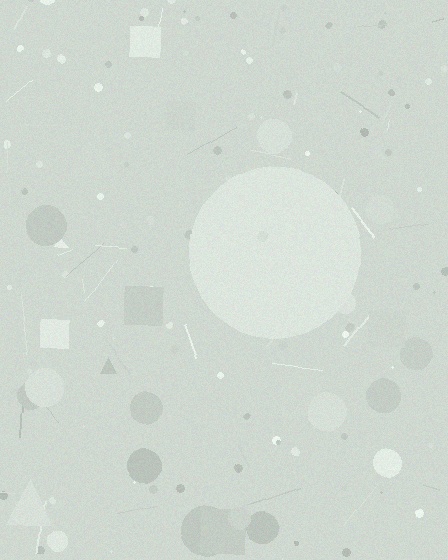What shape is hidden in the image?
A circle is hidden in the image.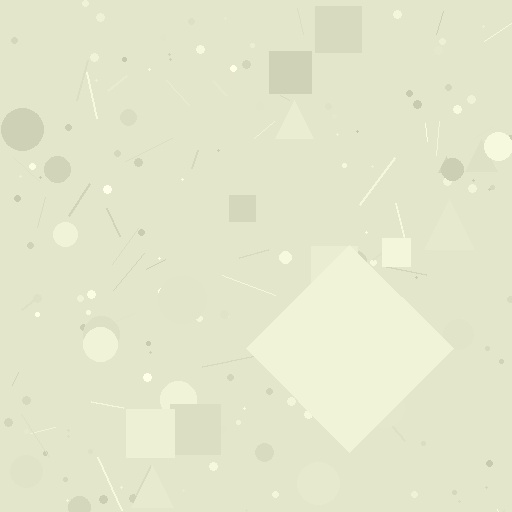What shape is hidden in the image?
A diamond is hidden in the image.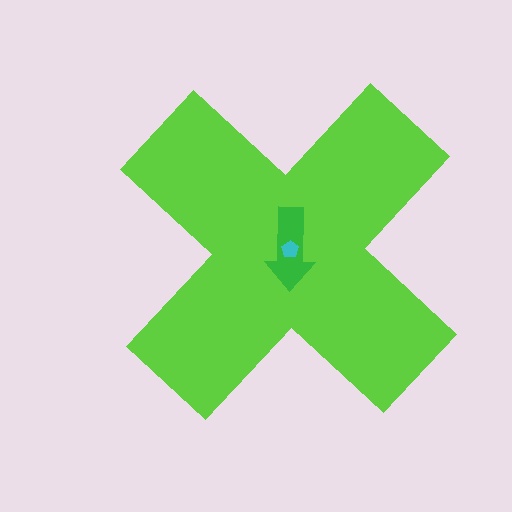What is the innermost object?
The cyan pentagon.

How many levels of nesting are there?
3.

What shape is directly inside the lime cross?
The green arrow.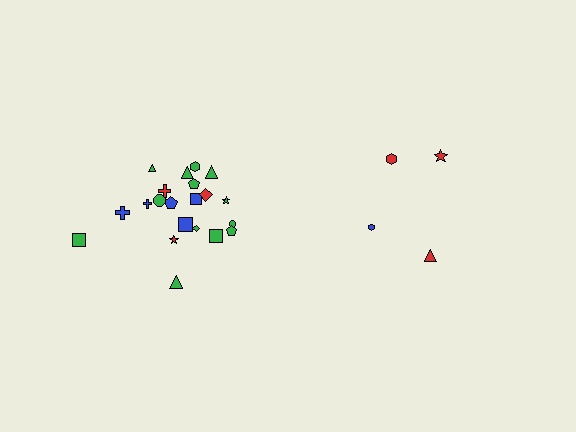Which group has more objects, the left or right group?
The left group.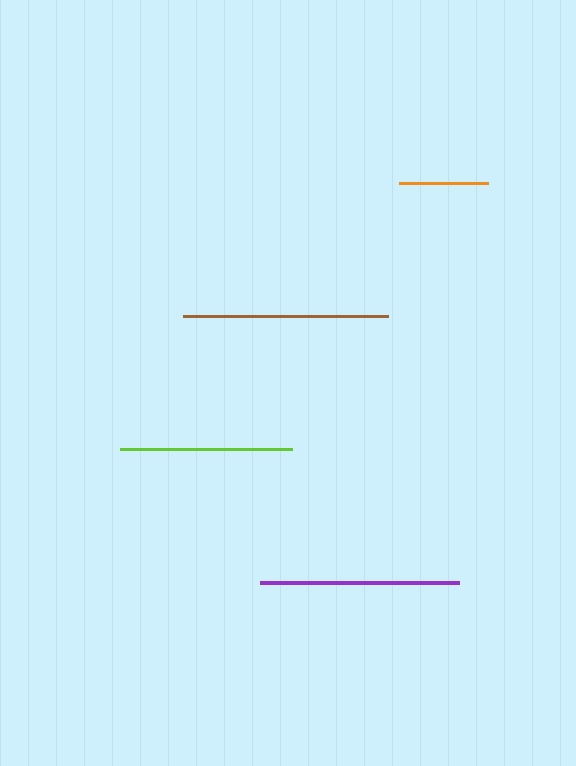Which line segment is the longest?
The brown line is the longest at approximately 204 pixels.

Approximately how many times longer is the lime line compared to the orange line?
The lime line is approximately 1.9 times the length of the orange line.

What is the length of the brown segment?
The brown segment is approximately 204 pixels long.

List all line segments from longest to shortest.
From longest to shortest: brown, purple, lime, orange.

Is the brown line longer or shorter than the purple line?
The brown line is longer than the purple line.